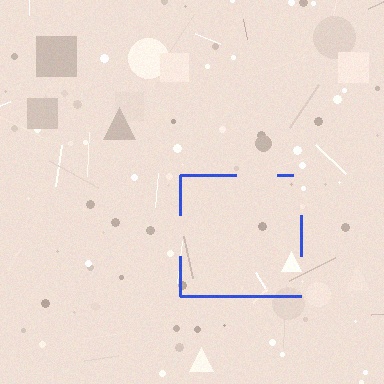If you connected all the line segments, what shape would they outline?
They would outline a square.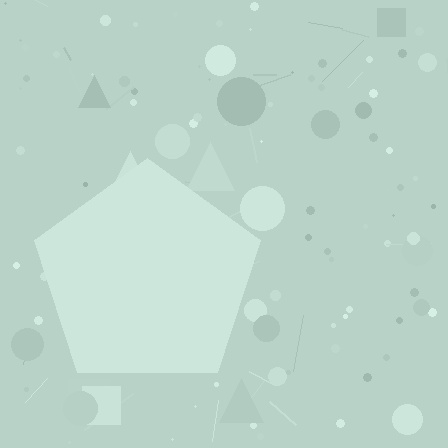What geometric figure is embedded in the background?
A pentagon is embedded in the background.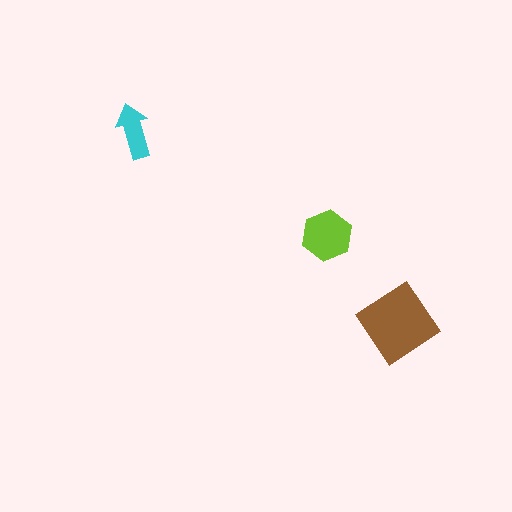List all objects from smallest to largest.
The cyan arrow, the lime hexagon, the brown diamond.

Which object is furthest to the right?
The brown diamond is rightmost.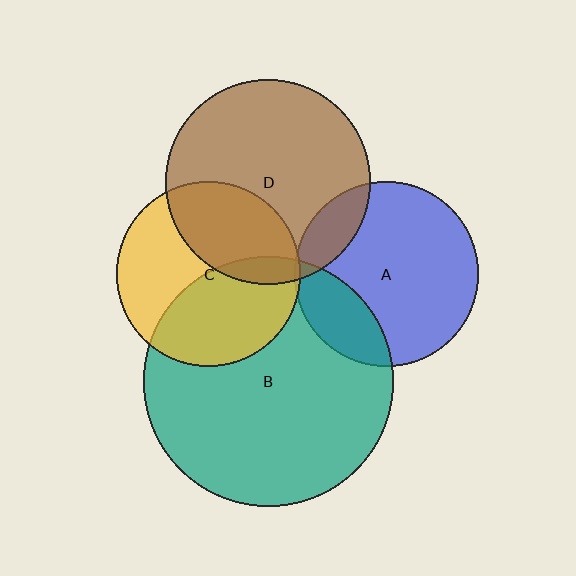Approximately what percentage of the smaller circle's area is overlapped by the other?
Approximately 20%.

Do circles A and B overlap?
Yes.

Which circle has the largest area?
Circle B (teal).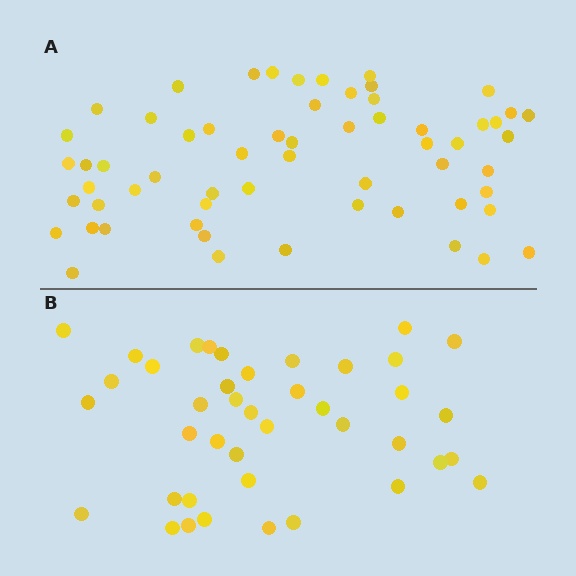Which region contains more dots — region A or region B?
Region A (the top region) has more dots.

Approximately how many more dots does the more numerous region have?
Region A has approximately 20 more dots than region B.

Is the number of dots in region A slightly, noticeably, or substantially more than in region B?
Region A has substantially more. The ratio is roughly 1.5 to 1.